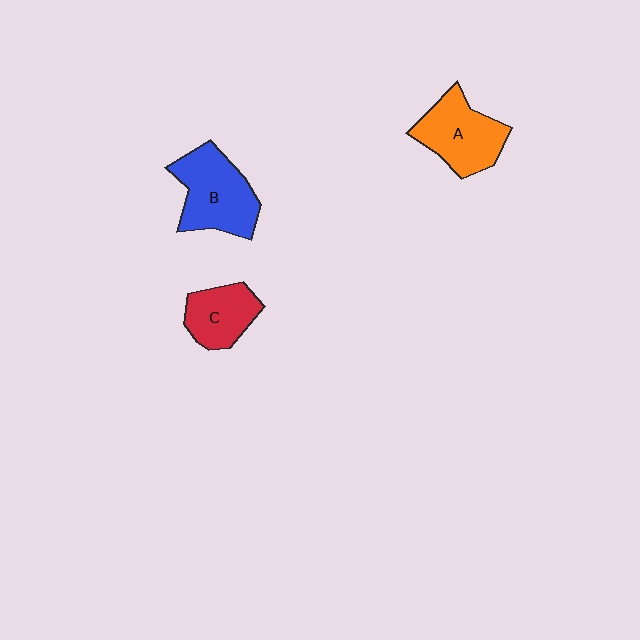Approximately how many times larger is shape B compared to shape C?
Approximately 1.5 times.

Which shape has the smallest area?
Shape C (red).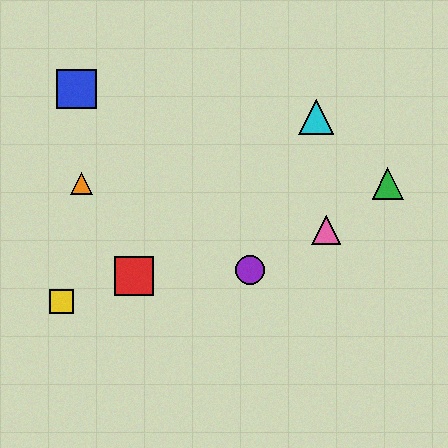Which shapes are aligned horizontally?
The green triangle, the orange triangle are aligned horizontally.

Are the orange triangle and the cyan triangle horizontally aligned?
No, the orange triangle is at y≈184 and the cyan triangle is at y≈117.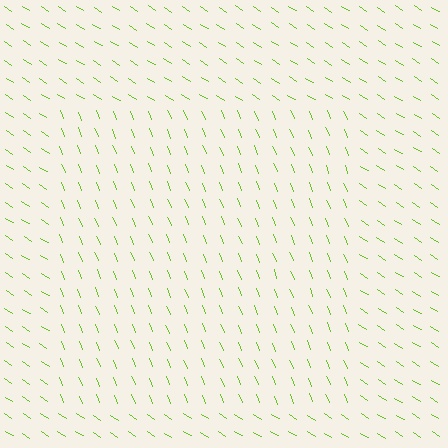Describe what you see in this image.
The image is filled with small lime line segments. A rectangle region in the image has lines oriented differently from the surrounding lines, creating a visible texture boundary.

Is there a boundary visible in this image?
Yes, there is a texture boundary formed by a change in line orientation.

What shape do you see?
I see a rectangle.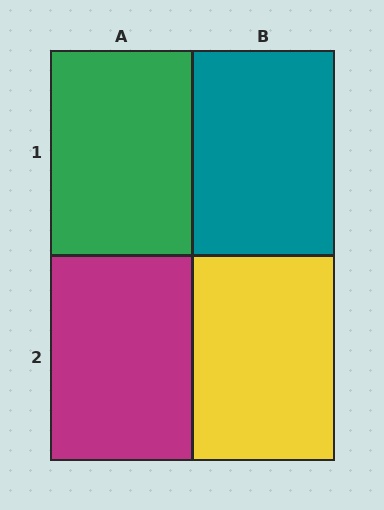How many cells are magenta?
1 cell is magenta.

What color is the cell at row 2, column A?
Magenta.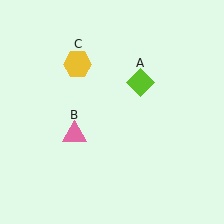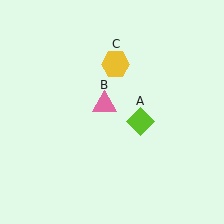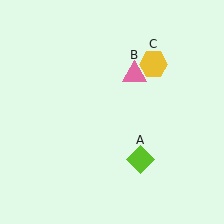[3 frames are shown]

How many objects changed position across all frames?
3 objects changed position: lime diamond (object A), pink triangle (object B), yellow hexagon (object C).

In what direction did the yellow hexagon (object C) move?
The yellow hexagon (object C) moved right.